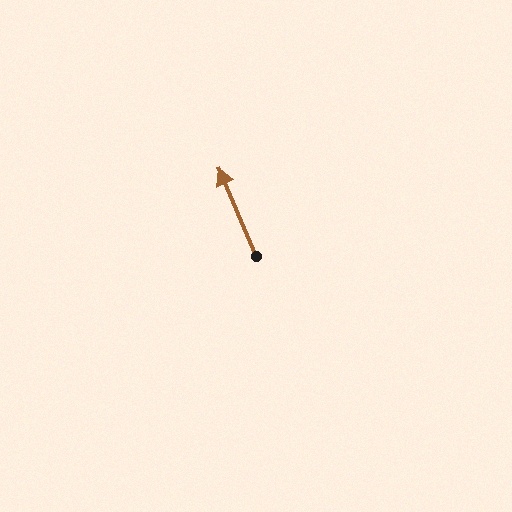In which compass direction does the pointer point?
Northwest.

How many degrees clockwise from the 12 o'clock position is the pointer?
Approximately 337 degrees.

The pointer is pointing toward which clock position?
Roughly 11 o'clock.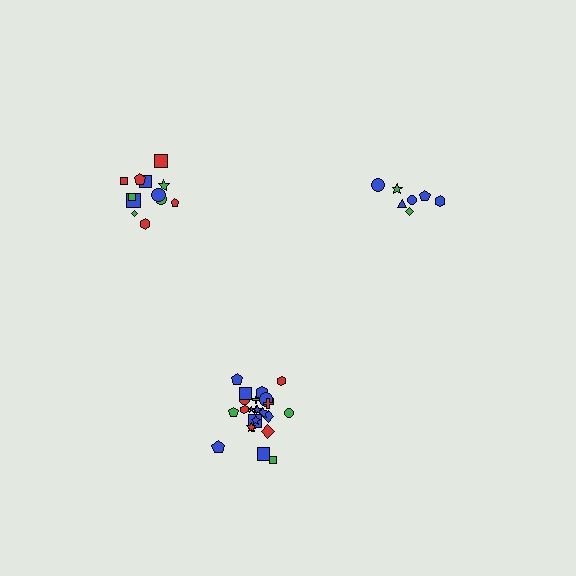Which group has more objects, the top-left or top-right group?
The top-left group.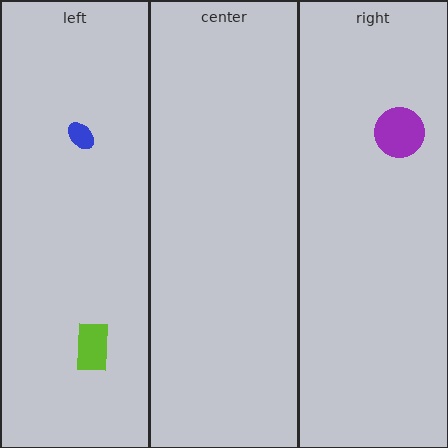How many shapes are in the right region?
1.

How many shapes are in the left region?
2.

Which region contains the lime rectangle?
The left region.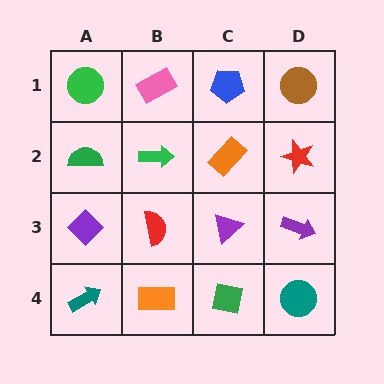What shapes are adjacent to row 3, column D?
A red star (row 2, column D), a teal circle (row 4, column D), a purple triangle (row 3, column C).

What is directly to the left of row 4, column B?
A teal arrow.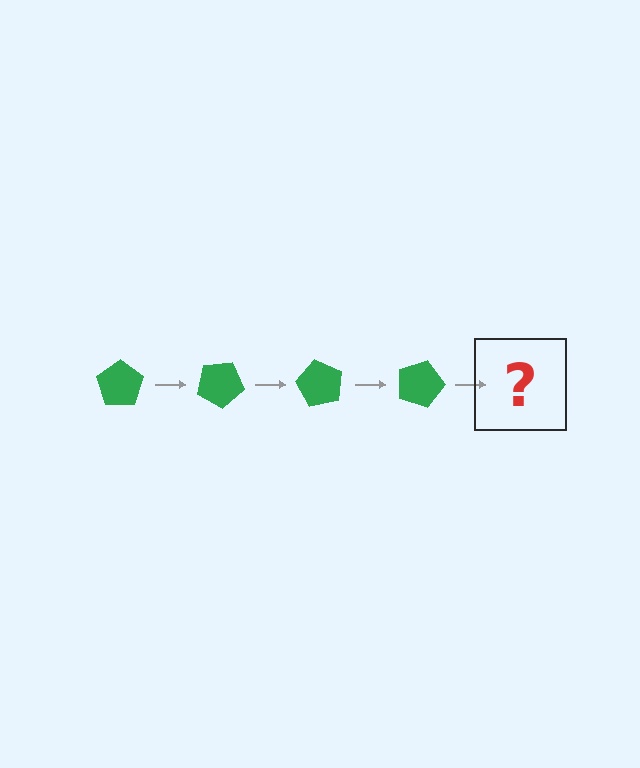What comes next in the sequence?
The next element should be a green pentagon rotated 120 degrees.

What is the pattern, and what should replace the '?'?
The pattern is that the pentagon rotates 30 degrees each step. The '?' should be a green pentagon rotated 120 degrees.